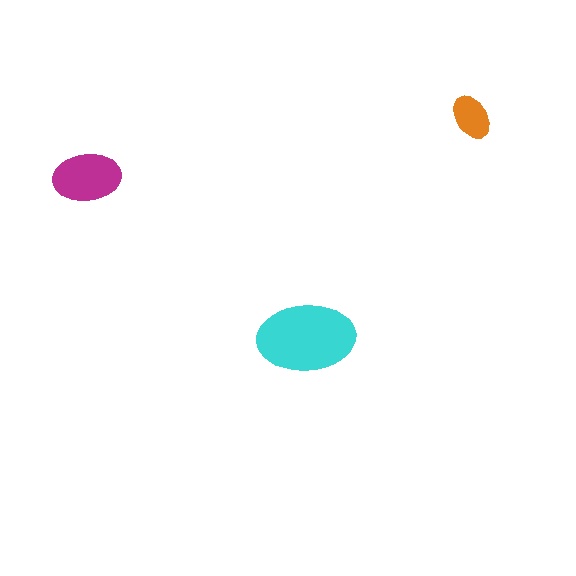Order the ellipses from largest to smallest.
the cyan one, the magenta one, the orange one.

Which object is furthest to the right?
The orange ellipse is rightmost.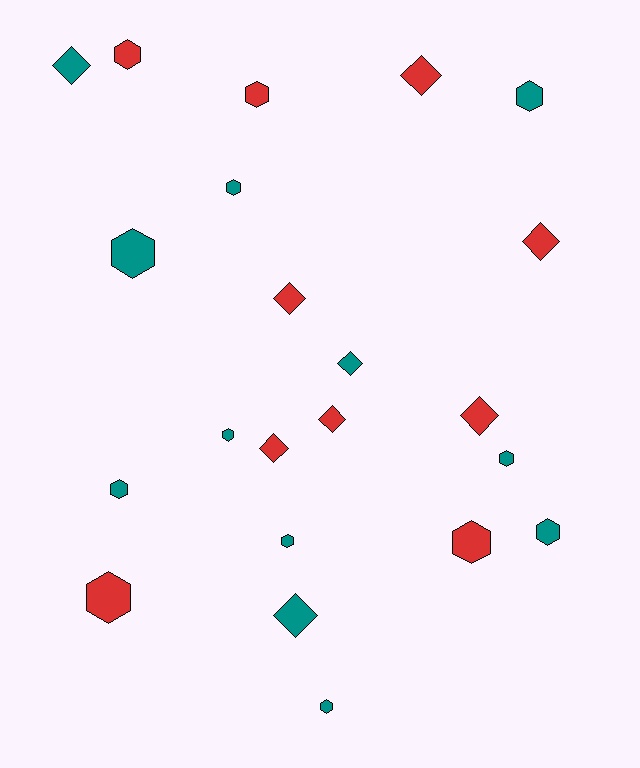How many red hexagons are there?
There are 4 red hexagons.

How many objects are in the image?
There are 22 objects.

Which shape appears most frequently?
Hexagon, with 13 objects.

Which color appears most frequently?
Teal, with 12 objects.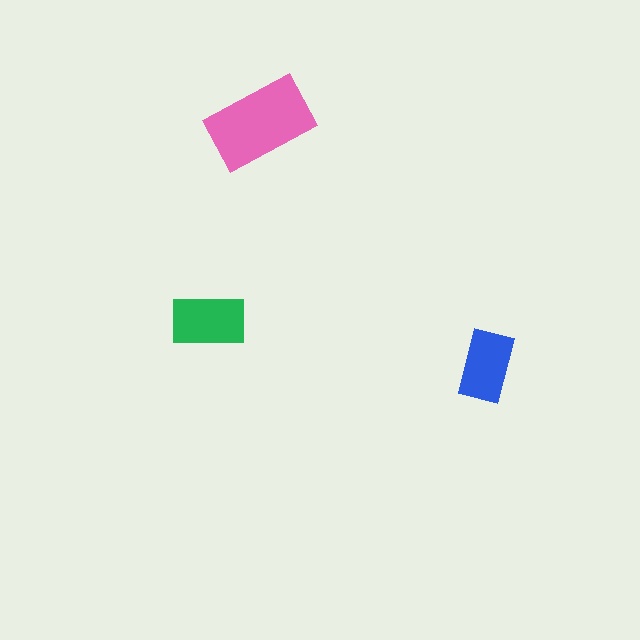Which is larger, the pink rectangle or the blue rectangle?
The pink one.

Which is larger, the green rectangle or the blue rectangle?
The green one.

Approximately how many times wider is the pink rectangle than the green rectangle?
About 1.5 times wider.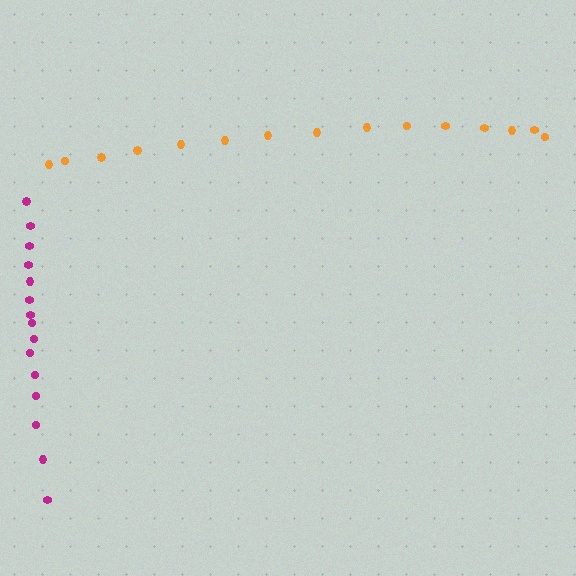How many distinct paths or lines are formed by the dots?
There are 2 distinct paths.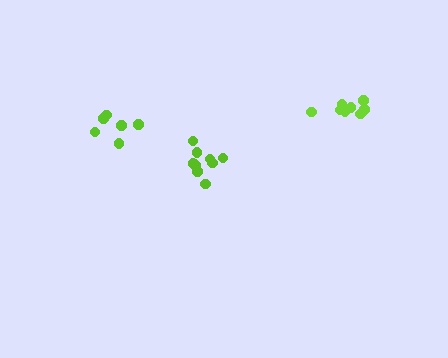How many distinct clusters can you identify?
There are 3 distinct clusters.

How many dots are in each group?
Group 1: 8 dots, Group 2: 10 dots, Group 3: 6 dots (24 total).